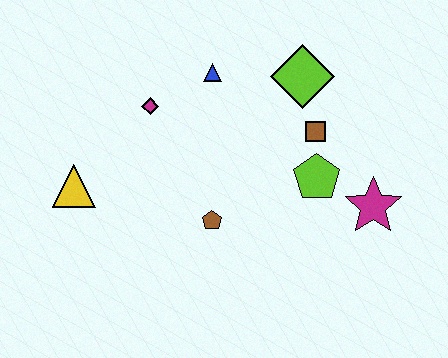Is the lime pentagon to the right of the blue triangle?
Yes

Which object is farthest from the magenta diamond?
The magenta star is farthest from the magenta diamond.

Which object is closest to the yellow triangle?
The magenta diamond is closest to the yellow triangle.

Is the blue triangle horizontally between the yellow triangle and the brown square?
Yes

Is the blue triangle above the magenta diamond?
Yes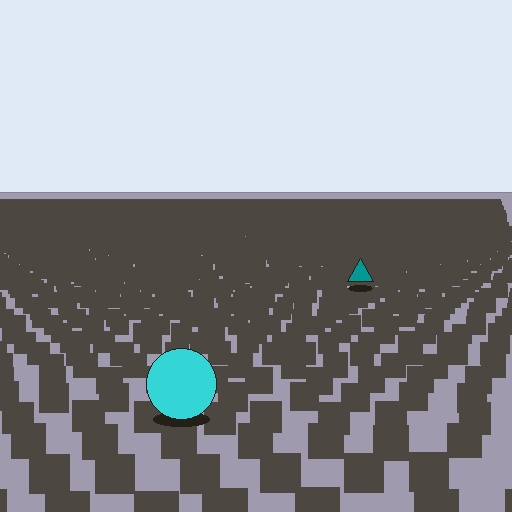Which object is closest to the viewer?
The cyan circle is closest. The texture marks near it are larger and more spread out.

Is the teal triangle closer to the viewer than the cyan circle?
No. The cyan circle is closer — you can tell from the texture gradient: the ground texture is coarser near it.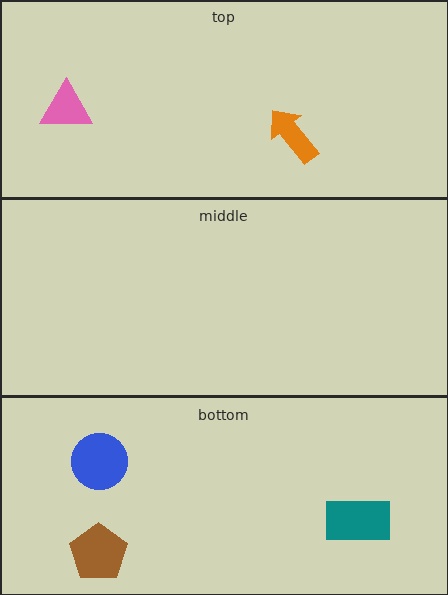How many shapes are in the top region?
2.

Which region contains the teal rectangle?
The bottom region.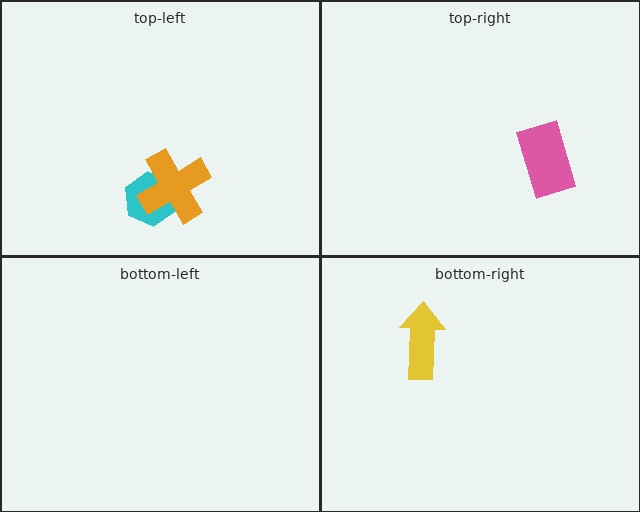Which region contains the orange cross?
The top-left region.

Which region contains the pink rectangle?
The top-right region.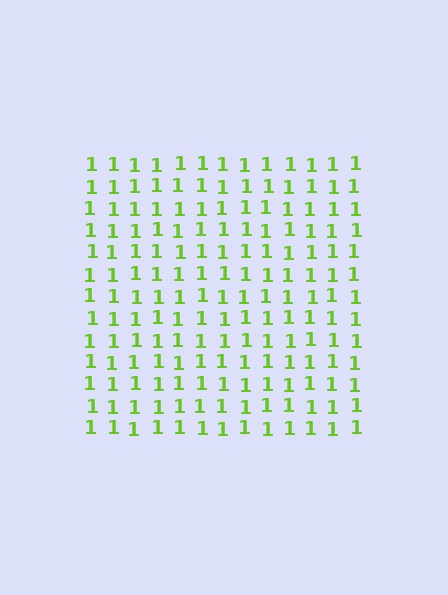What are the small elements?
The small elements are digit 1's.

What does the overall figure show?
The overall figure shows a square.